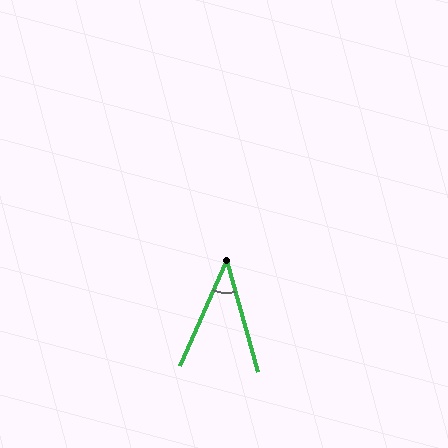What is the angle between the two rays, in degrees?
Approximately 40 degrees.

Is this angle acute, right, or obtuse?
It is acute.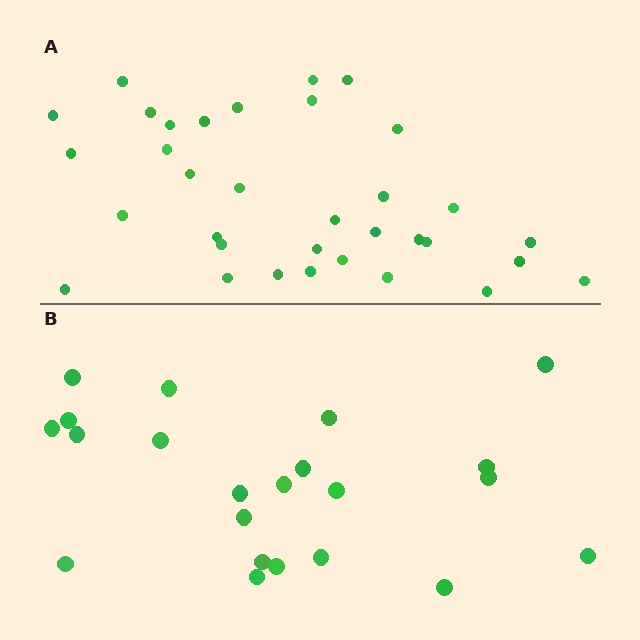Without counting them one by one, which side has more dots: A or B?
Region A (the top region) has more dots.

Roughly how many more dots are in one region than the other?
Region A has roughly 12 or so more dots than region B.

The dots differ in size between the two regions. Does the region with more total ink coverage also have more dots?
No. Region B has more total ink coverage because its dots are larger, but region A actually contains more individual dots. Total area can be misleading — the number of items is what matters here.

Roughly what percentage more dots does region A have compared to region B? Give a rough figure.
About 55% more.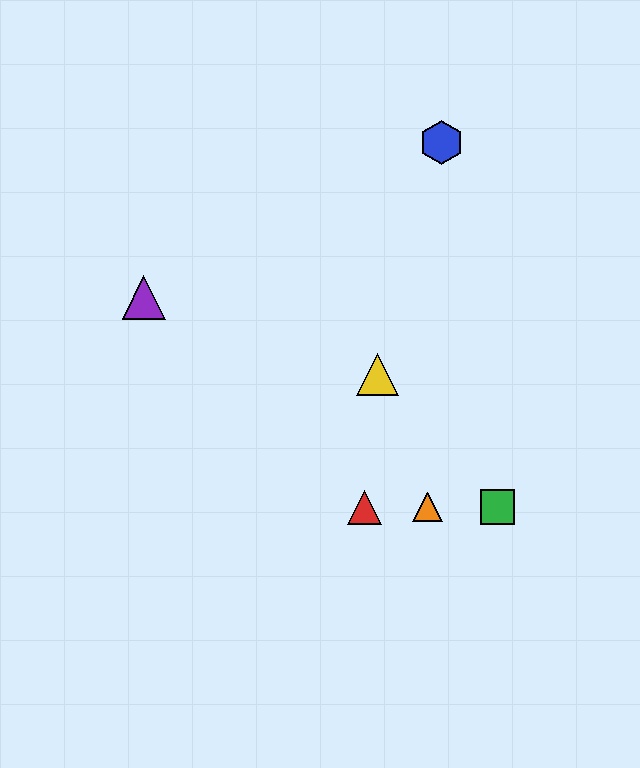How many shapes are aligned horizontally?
3 shapes (the red triangle, the green square, the orange triangle) are aligned horizontally.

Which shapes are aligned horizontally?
The red triangle, the green square, the orange triangle are aligned horizontally.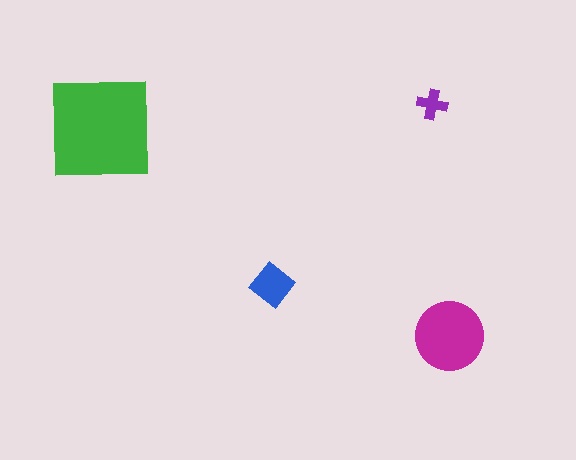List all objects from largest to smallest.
The green square, the magenta circle, the blue diamond, the purple cross.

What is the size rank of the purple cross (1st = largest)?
4th.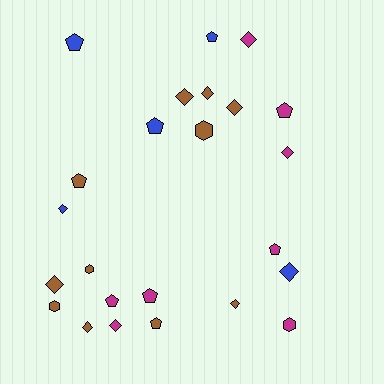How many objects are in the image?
There are 24 objects.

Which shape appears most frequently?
Diamond, with 11 objects.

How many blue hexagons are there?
There are no blue hexagons.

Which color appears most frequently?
Brown, with 11 objects.